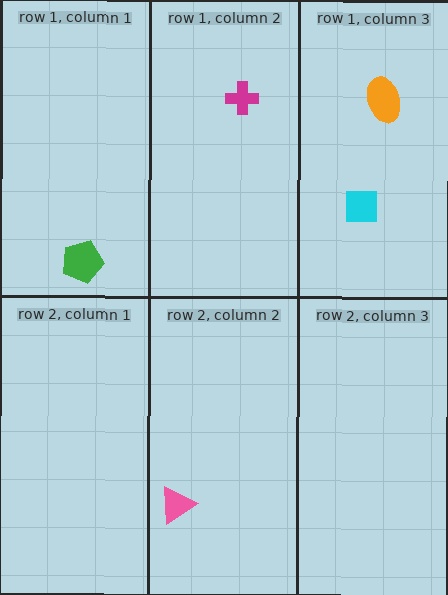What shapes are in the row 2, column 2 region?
The pink triangle.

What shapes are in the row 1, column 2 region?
The magenta cross.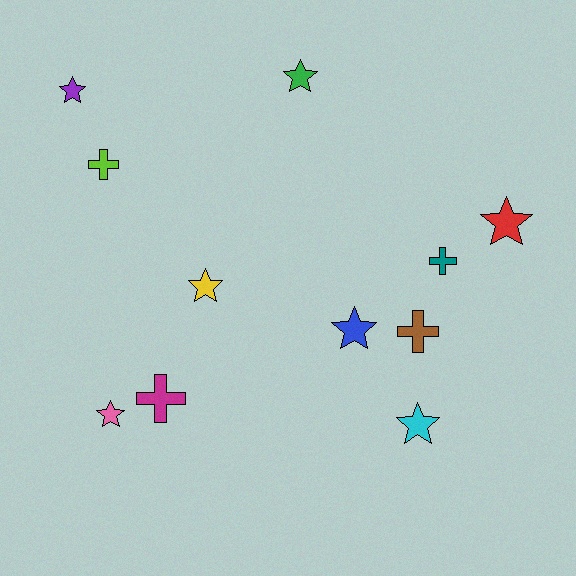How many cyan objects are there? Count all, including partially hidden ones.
There is 1 cyan object.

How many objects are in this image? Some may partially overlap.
There are 11 objects.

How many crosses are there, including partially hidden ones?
There are 4 crosses.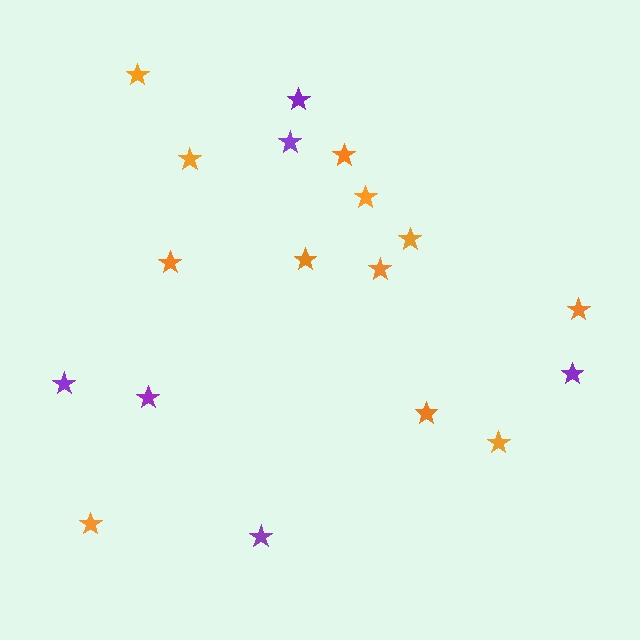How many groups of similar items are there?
There are 2 groups: one group of purple stars (6) and one group of orange stars (12).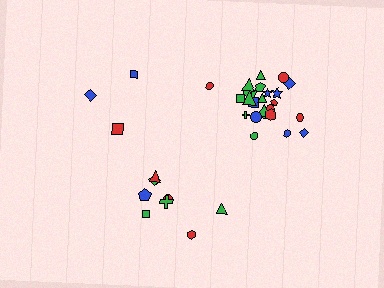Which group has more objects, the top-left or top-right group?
The top-right group.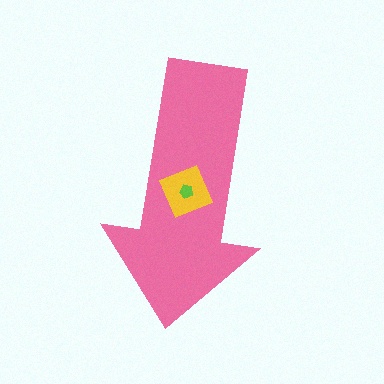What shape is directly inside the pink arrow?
The yellow diamond.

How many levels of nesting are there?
3.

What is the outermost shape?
The pink arrow.